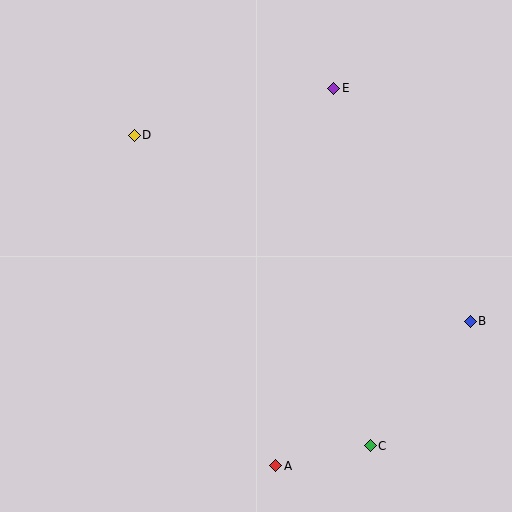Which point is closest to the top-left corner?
Point D is closest to the top-left corner.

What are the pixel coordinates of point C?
Point C is at (370, 446).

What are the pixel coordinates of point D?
Point D is at (134, 135).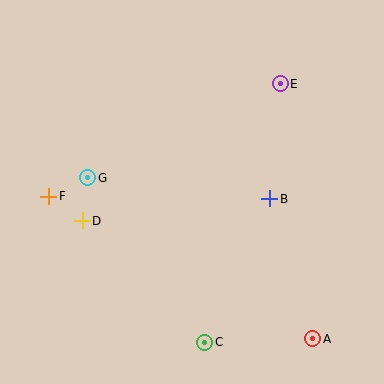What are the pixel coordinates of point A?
Point A is at (313, 339).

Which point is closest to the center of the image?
Point B at (270, 199) is closest to the center.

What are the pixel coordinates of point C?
Point C is at (205, 342).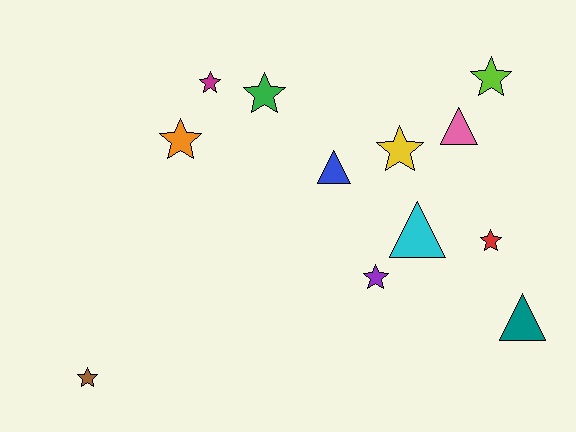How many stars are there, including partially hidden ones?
There are 8 stars.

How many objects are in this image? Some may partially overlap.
There are 12 objects.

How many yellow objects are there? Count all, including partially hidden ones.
There is 1 yellow object.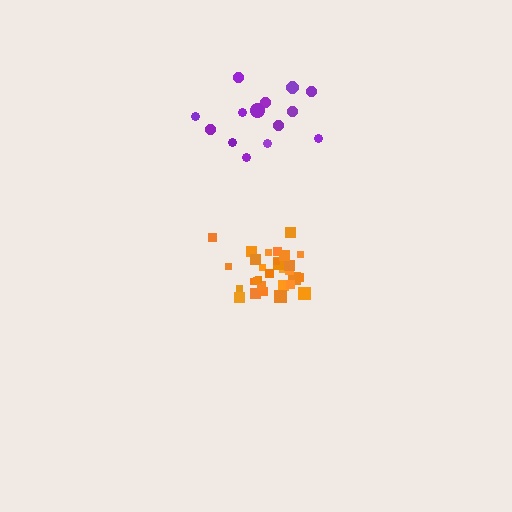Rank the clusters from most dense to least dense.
orange, purple.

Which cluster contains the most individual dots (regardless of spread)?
Orange (30).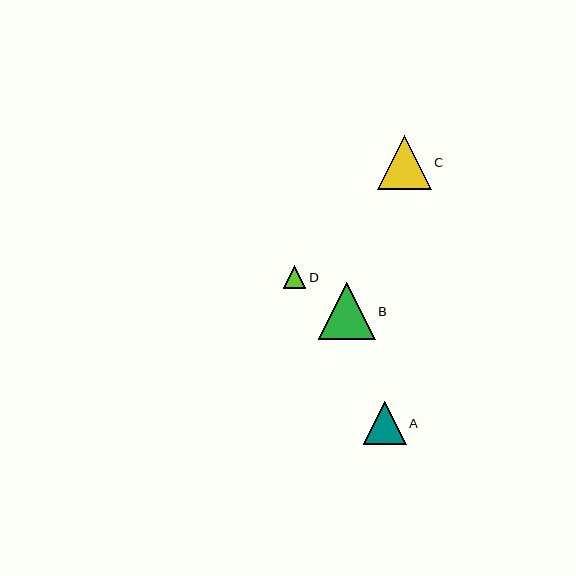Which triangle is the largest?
Triangle B is the largest with a size of approximately 57 pixels.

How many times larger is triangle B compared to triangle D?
Triangle B is approximately 2.5 times the size of triangle D.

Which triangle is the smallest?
Triangle D is the smallest with a size of approximately 23 pixels.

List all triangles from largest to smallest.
From largest to smallest: B, C, A, D.